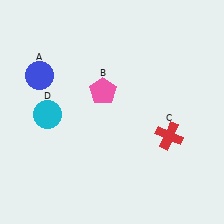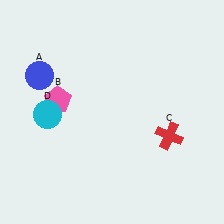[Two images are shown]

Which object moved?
The pink pentagon (B) moved left.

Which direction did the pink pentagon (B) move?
The pink pentagon (B) moved left.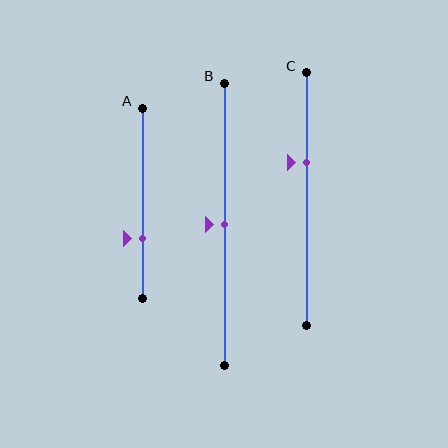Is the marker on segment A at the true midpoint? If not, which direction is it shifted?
No, the marker on segment A is shifted downward by about 19% of the segment length.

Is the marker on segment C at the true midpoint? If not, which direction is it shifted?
No, the marker on segment C is shifted upward by about 14% of the segment length.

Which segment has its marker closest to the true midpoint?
Segment B has its marker closest to the true midpoint.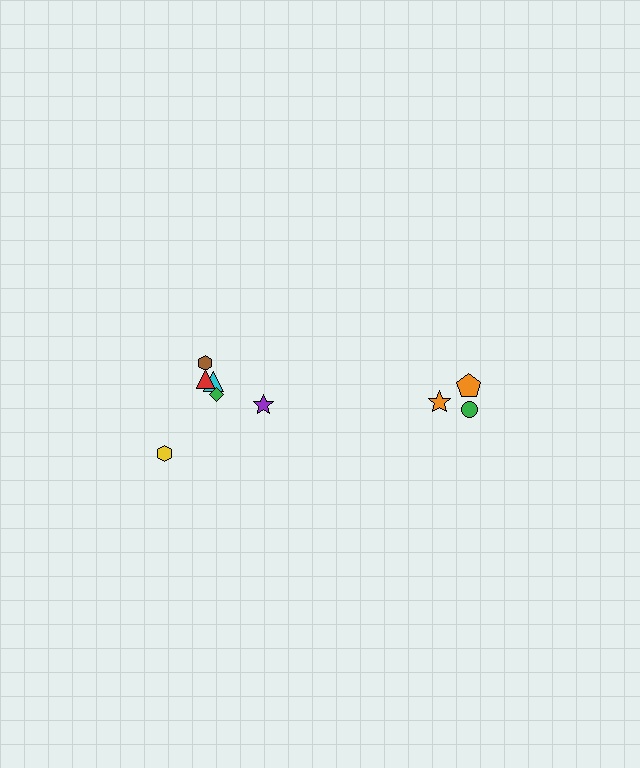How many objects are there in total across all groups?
There are 9 objects.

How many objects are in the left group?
There are 6 objects.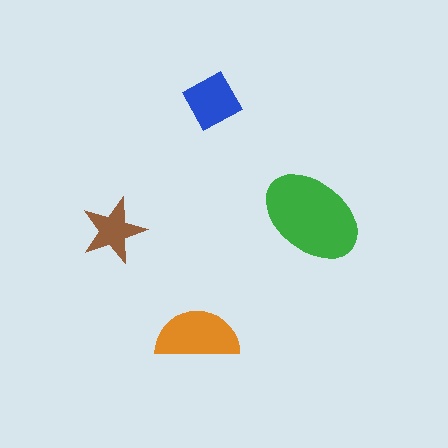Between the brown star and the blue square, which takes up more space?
The blue square.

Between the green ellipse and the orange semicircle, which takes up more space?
The green ellipse.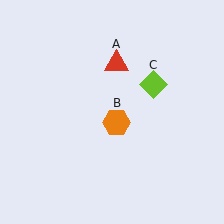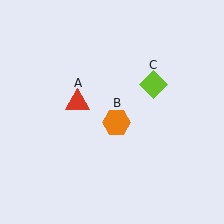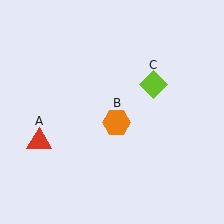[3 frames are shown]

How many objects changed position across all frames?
1 object changed position: red triangle (object A).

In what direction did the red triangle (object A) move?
The red triangle (object A) moved down and to the left.